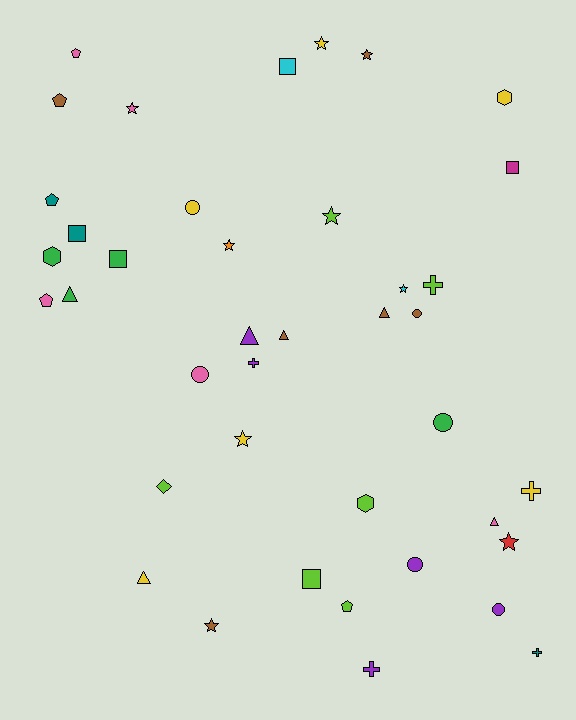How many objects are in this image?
There are 40 objects.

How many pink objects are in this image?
There are 5 pink objects.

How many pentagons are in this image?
There are 5 pentagons.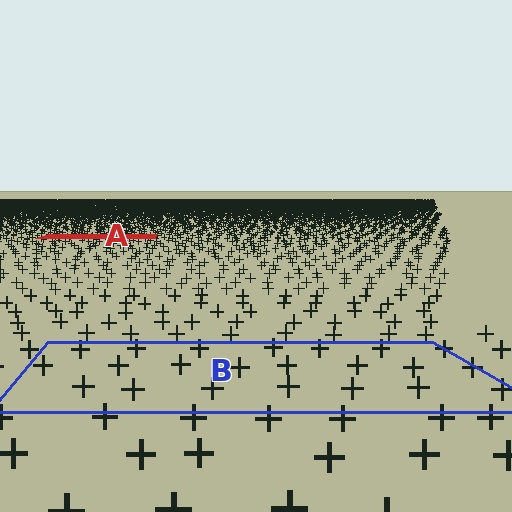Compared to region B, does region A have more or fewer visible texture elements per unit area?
Region A has more texture elements per unit area — they are packed more densely because it is farther away.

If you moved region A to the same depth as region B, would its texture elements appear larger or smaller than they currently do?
They would appear larger. At a closer depth, the same texture elements are projected at a bigger on-screen size.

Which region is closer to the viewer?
Region B is closer. The texture elements there are larger and more spread out.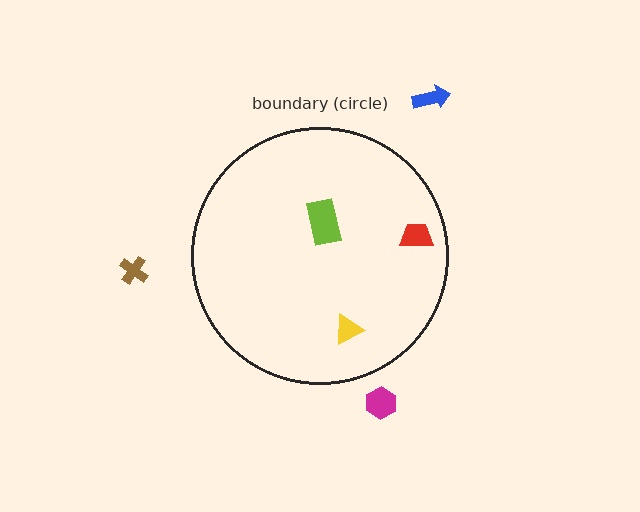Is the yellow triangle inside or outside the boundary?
Inside.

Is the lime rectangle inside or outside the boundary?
Inside.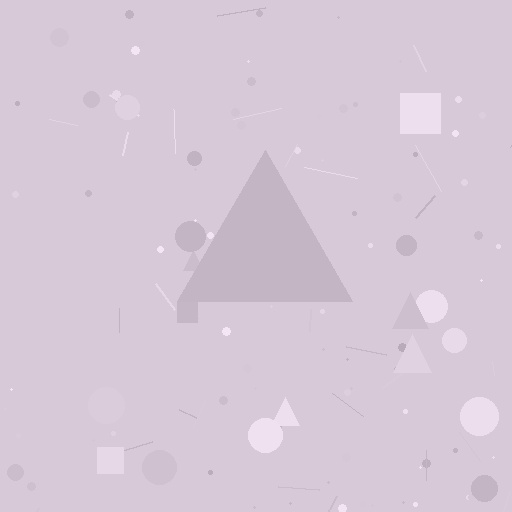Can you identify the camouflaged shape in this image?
The camouflaged shape is a triangle.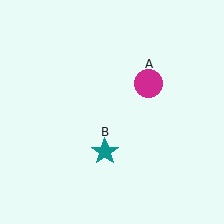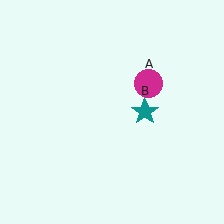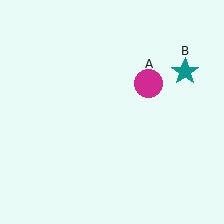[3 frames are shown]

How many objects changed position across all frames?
1 object changed position: teal star (object B).